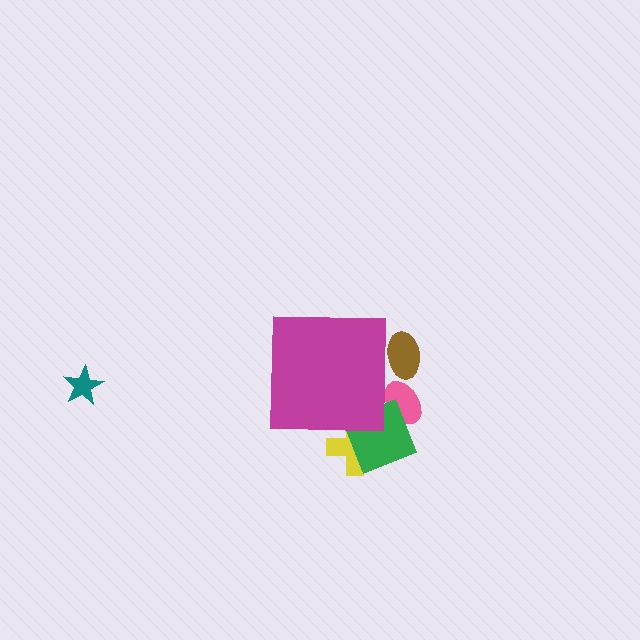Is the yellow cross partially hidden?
Yes, the yellow cross is partially hidden behind the magenta square.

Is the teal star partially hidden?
No, the teal star is fully visible.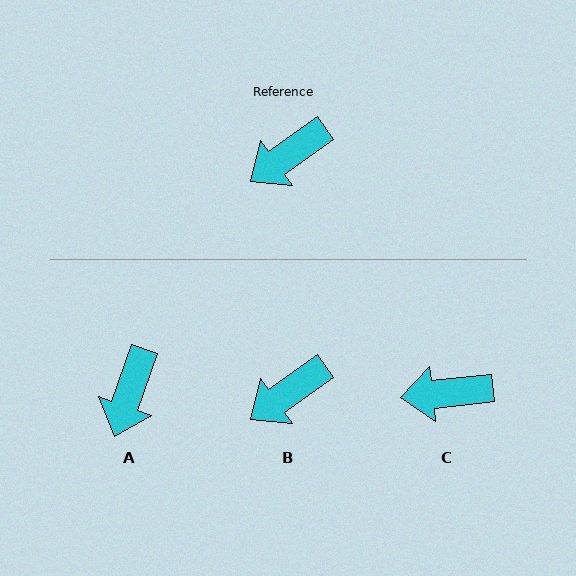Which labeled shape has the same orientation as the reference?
B.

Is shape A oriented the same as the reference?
No, it is off by about 35 degrees.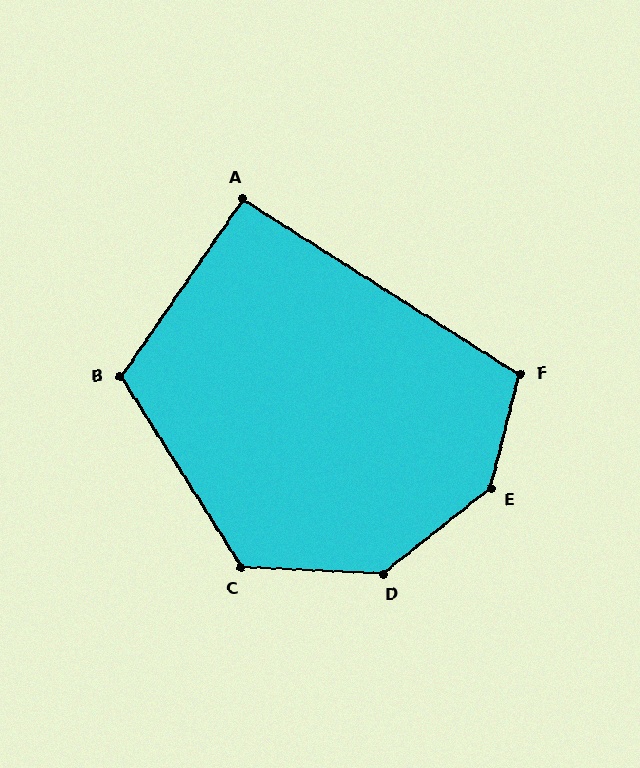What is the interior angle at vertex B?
Approximately 113 degrees (obtuse).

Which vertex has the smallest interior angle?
A, at approximately 92 degrees.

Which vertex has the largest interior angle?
E, at approximately 143 degrees.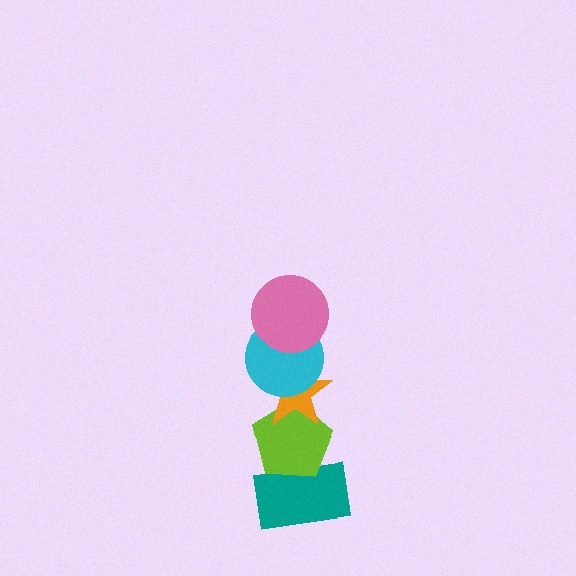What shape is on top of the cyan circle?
The pink circle is on top of the cyan circle.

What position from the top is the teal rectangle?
The teal rectangle is 5th from the top.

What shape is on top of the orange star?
The cyan circle is on top of the orange star.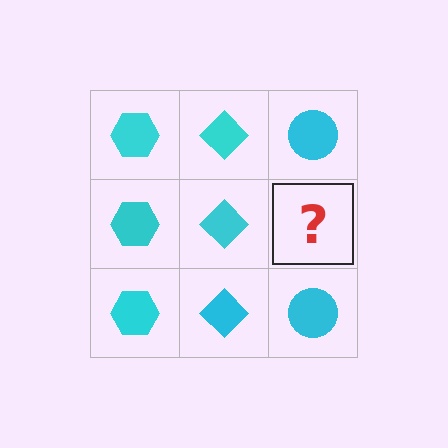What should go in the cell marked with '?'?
The missing cell should contain a cyan circle.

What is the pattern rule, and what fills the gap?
The rule is that each column has a consistent shape. The gap should be filled with a cyan circle.